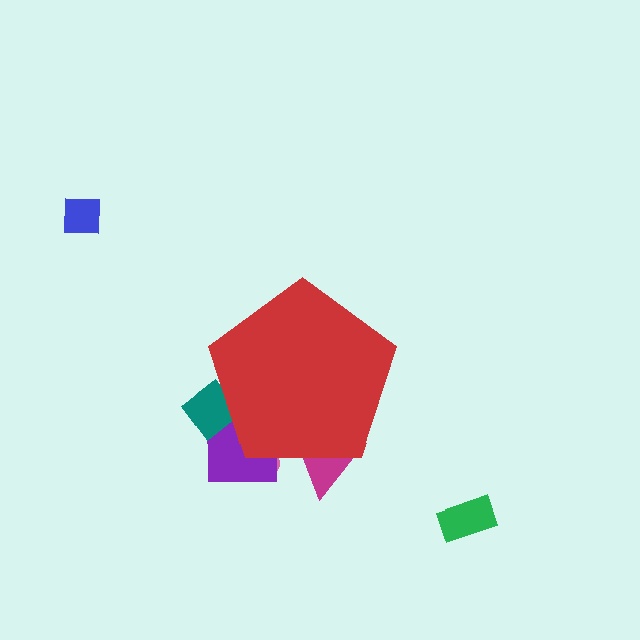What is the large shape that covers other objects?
A red pentagon.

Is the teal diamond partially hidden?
Yes, the teal diamond is partially hidden behind the red pentagon.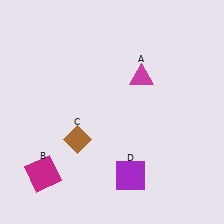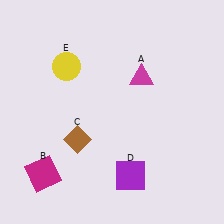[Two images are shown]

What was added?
A yellow circle (E) was added in Image 2.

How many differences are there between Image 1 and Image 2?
There is 1 difference between the two images.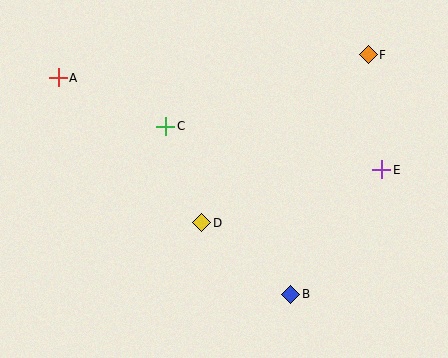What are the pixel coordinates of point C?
Point C is at (166, 126).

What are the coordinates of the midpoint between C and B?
The midpoint between C and B is at (228, 210).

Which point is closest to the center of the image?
Point D at (202, 223) is closest to the center.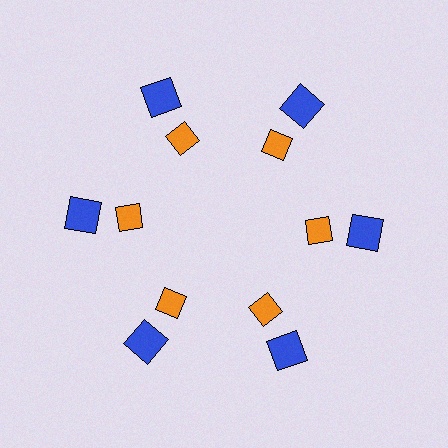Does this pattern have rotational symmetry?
Yes, this pattern has 6-fold rotational symmetry. It looks the same after rotating 60 degrees around the center.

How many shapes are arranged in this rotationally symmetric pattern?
There are 12 shapes, arranged in 6 groups of 2.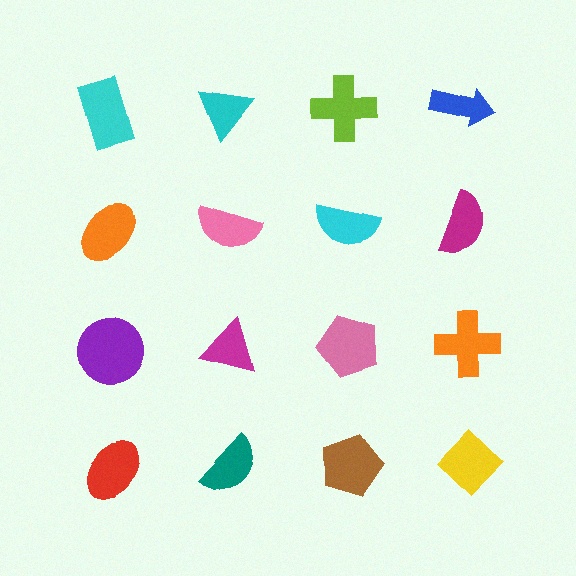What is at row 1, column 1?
A cyan rectangle.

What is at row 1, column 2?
A cyan triangle.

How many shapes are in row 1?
4 shapes.